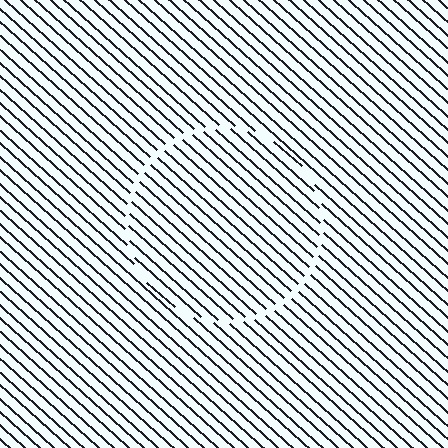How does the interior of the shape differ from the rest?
The interior of the shape contains the same grating, shifted by half a period — the contour is defined by the phase discontinuity where line-ends from the inner and outer gratings abut.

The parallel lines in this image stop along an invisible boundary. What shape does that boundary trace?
An illusory circle. The interior of the shape contains the same grating, shifted by half a period — the contour is defined by the phase discontinuity where line-ends from the inner and outer gratings abut.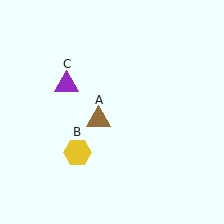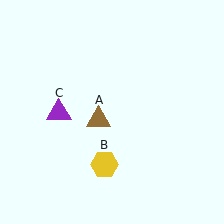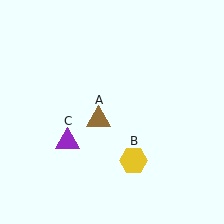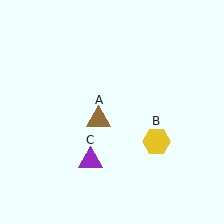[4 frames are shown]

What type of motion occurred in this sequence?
The yellow hexagon (object B), purple triangle (object C) rotated counterclockwise around the center of the scene.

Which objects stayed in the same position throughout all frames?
Brown triangle (object A) remained stationary.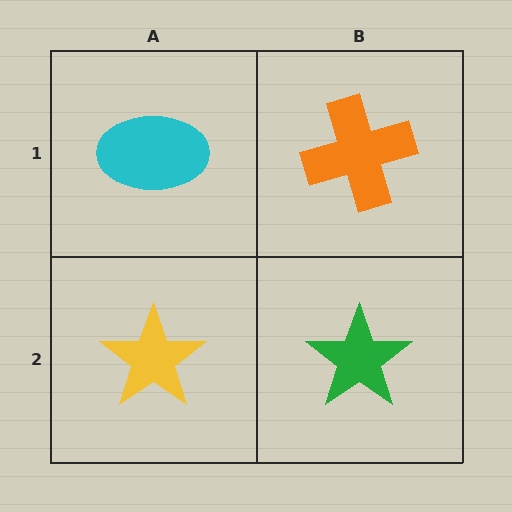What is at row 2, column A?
A yellow star.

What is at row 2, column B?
A green star.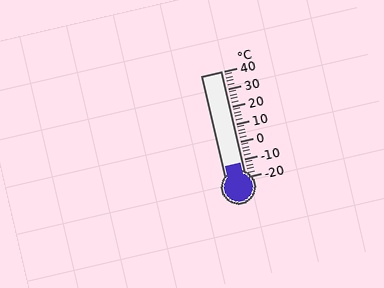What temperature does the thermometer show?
The thermometer shows approximately -12°C.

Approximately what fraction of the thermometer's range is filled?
The thermometer is filled to approximately 15% of its range.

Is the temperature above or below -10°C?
The temperature is below -10°C.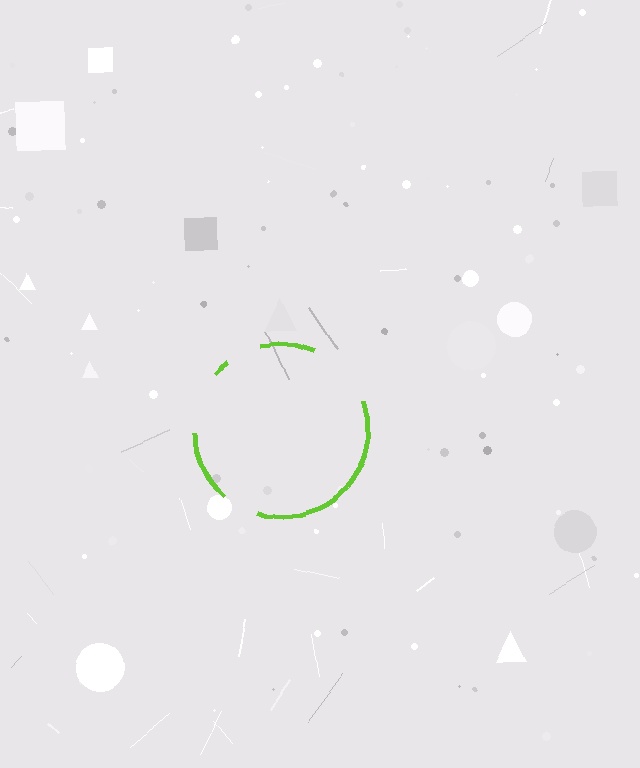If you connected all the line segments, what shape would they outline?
They would outline a circle.